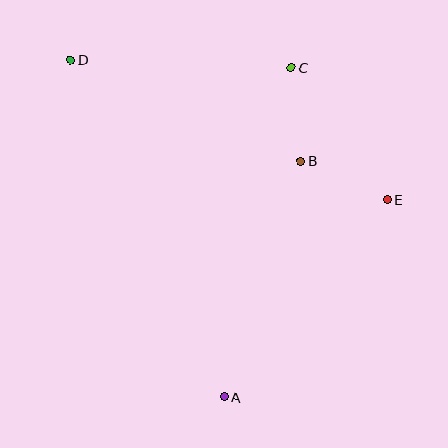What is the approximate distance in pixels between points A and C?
The distance between A and C is approximately 336 pixels.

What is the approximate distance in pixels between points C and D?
The distance between C and D is approximately 221 pixels.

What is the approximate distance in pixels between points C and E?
The distance between C and E is approximately 163 pixels.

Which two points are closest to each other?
Points B and C are closest to each other.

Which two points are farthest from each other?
Points A and D are farthest from each other.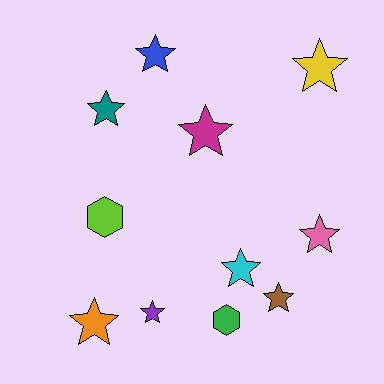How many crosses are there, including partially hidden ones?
There are no crosses.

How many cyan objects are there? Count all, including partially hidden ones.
There is 1 cyan object.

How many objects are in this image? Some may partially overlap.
There are 11 objects.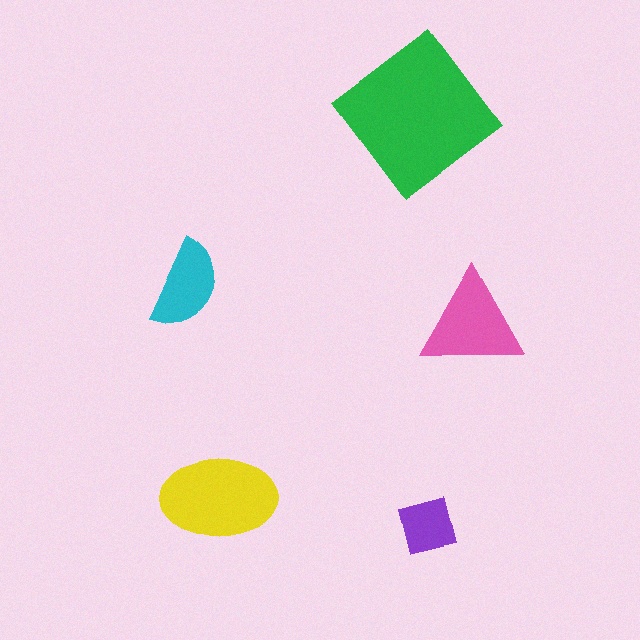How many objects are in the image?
There are 5 objects in the image.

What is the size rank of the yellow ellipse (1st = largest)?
2nd.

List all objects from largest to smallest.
The green diamond, the yellow ellipse, the pink triangle, the cyan semicircle, the purple square.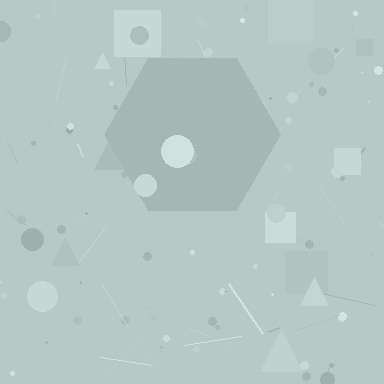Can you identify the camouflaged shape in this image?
The camouflaged shape is a hexagon.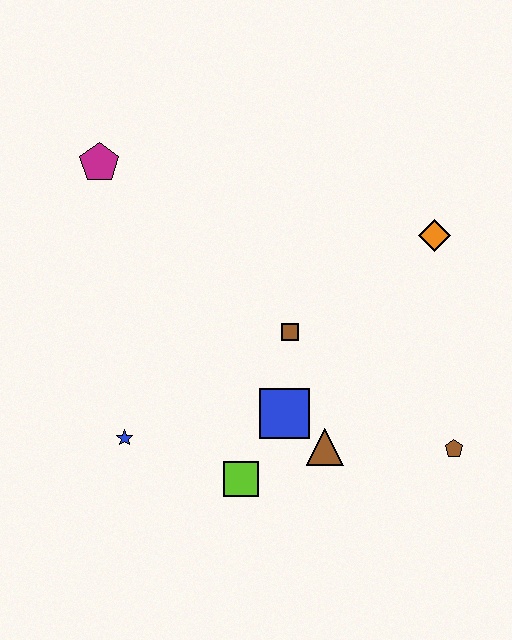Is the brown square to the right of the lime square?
Yes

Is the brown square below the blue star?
No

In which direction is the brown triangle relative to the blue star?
The brown triangle is to the right of the blue star.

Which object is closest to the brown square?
The blue square is closest to the brown square.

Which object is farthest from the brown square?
The magenta pentagon is farthest from the brown square.